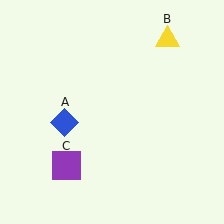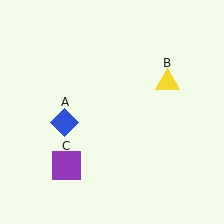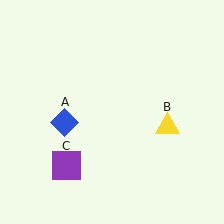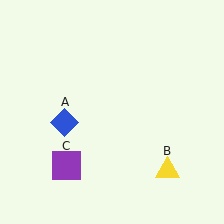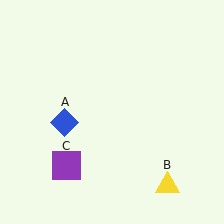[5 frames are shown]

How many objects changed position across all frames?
1 object changed position: yellow triangle (object B).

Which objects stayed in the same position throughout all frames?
Blue diamond (object A) and purple square (object C) remained stationary.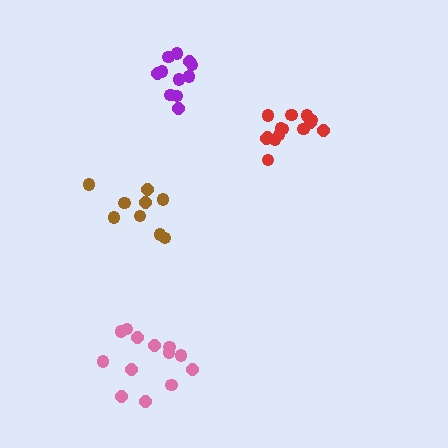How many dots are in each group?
Group 1: 14 dots, Group 2: 13 dots, Group 3: 11 dots, Group 4: 9 dots (47 total).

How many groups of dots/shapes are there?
There are 4 groups.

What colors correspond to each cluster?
The clusters are colored: red, pink, purple, brown.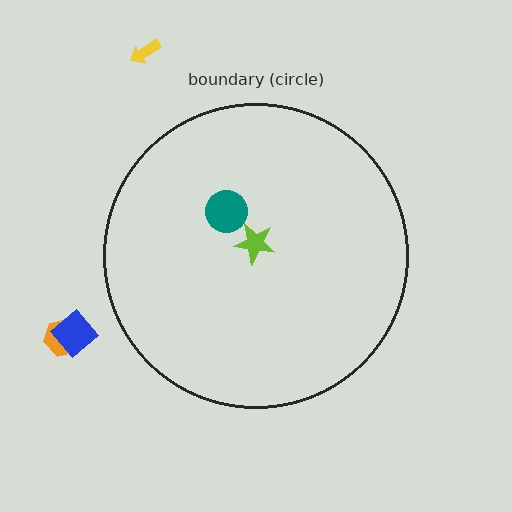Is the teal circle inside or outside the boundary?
Inside.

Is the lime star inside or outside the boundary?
Inside.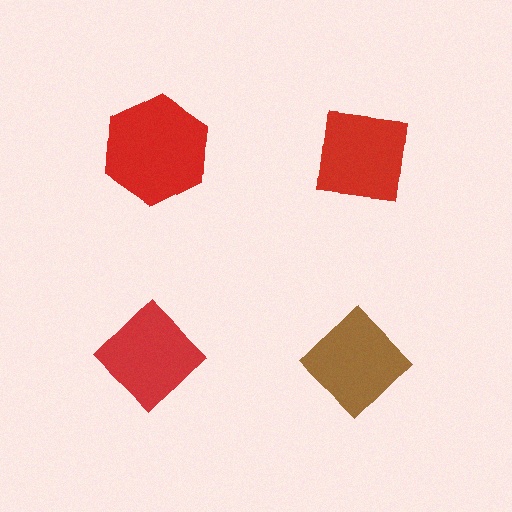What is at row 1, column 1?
A red hexagon.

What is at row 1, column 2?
A red square.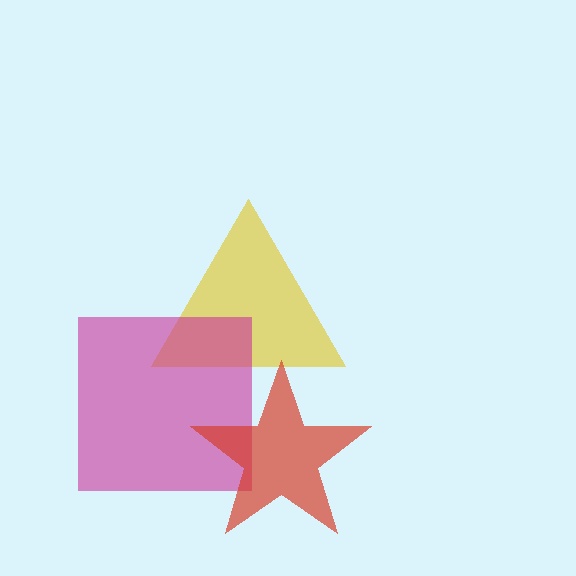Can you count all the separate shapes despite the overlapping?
Yes, there are 3 separate shapes.